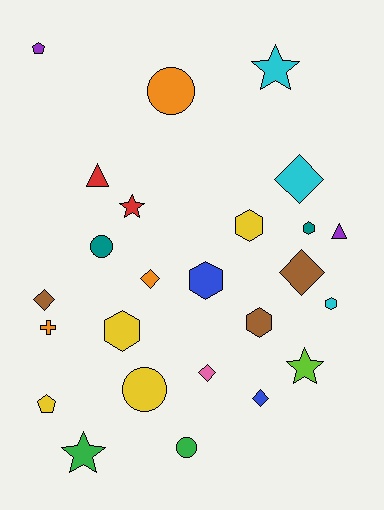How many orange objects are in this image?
There are 3 orange objects.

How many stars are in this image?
There are 4 stars.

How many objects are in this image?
There are 25 objects.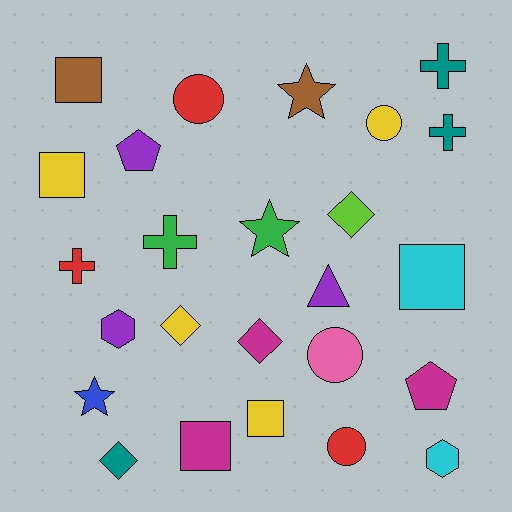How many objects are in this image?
There are 25 objects.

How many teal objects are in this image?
There are 3 teal objects.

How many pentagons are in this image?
There are 2 pentagons.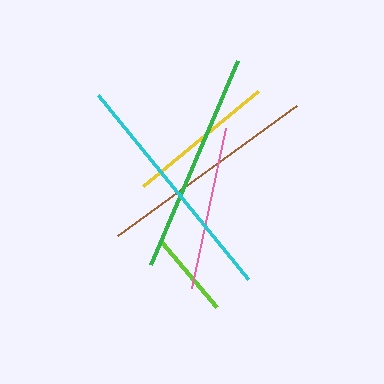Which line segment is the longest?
The cyan line is the longest at approximately 238 pixels.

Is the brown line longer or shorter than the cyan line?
The cyan line is longer than the brown line.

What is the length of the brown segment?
The brown segment is approximately 222 pixels long.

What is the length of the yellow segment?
The yellow segment is approximately 149 pixels long.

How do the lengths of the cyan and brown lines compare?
The cyan and brown lines are approximately the same length.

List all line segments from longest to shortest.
From longest to shortest: cyan, brown, green, pink, yellow, lime.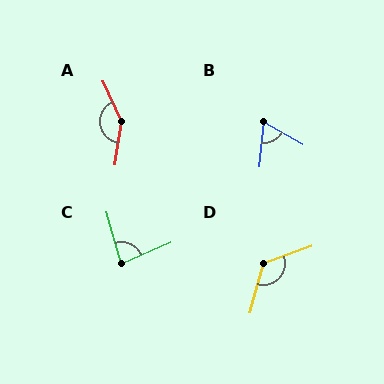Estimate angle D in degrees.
Approximately 126 degrees.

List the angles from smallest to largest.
B (67°), C (82°), D (126°), A (147°).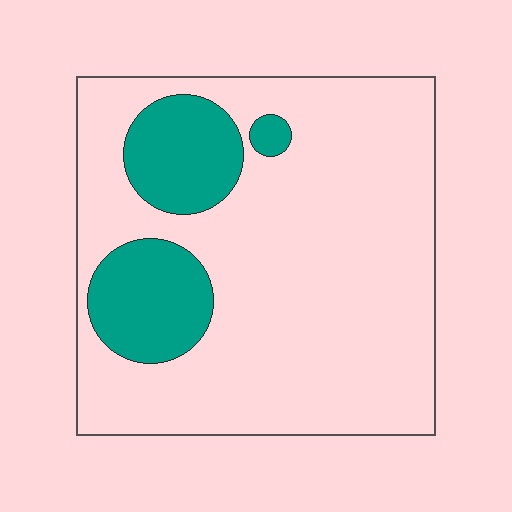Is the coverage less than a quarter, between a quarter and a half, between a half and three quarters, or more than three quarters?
Less than a quarter.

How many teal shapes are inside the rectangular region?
3.